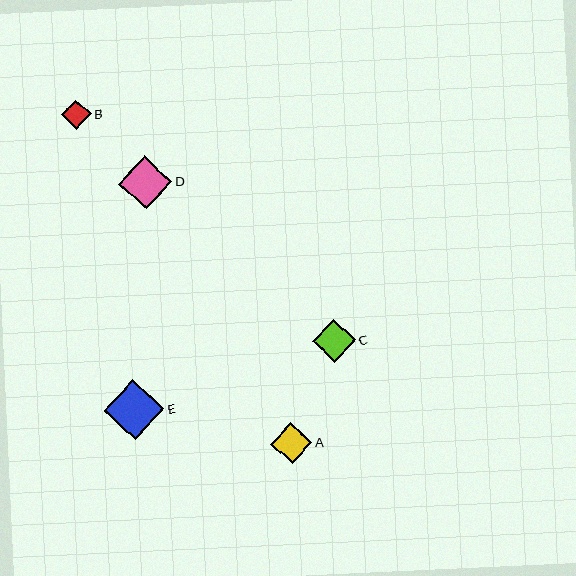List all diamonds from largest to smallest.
From largest to smallest: E, D, C, A, B.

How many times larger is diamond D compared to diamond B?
Diamond D is approximately 1.8 times the size of diamond B.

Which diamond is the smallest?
Diamond B is the smallest with a size of approximately 29 pixels.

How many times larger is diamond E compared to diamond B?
Diamond E is approximately 2.1 times the size of diamond B.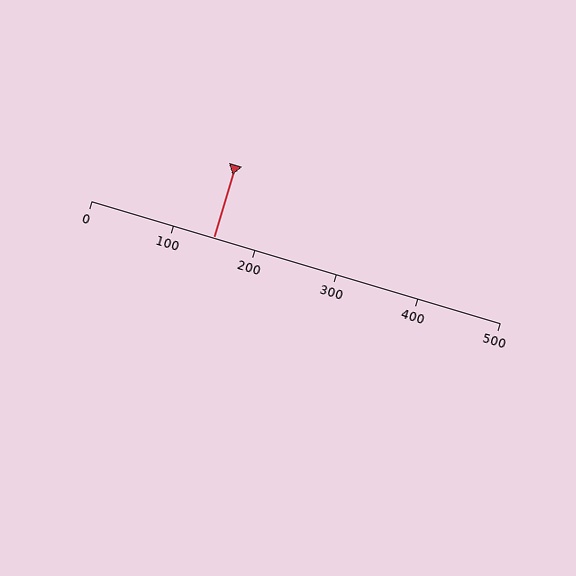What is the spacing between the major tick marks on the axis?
The major ticks are spaced 100 apart.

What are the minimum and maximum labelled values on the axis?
The axis runs from 0 to 500.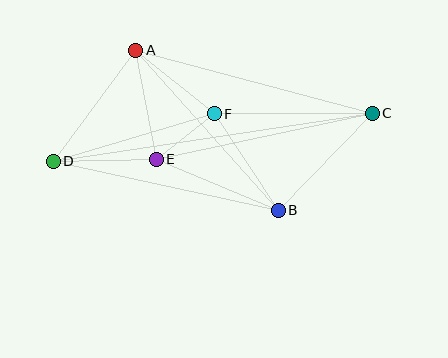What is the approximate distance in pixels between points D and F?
The distance between D and F is approximately 168 pixels.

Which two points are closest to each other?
Points E and F are closest to each other.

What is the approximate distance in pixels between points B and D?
The distance between B and D is approximately 230 pixels.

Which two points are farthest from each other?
Points C and D are farthest from each other.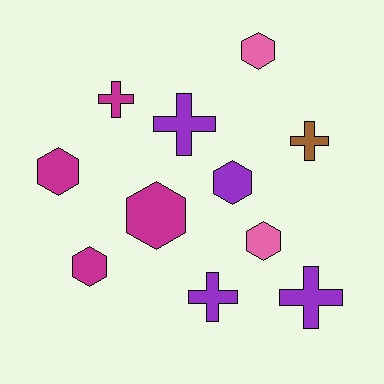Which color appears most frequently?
Magenta, with 4 objects.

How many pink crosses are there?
There are no pink crosses.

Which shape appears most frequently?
Hexagon, with 6 objects.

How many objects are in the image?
There are 11 objects.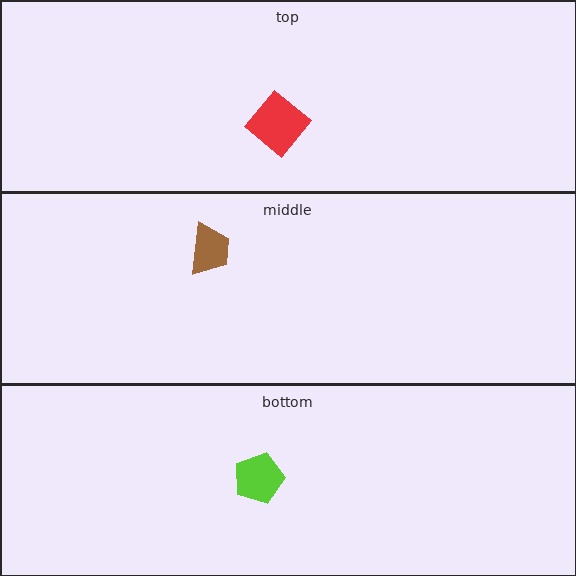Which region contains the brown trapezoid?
The middle region.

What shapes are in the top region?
The red diamond.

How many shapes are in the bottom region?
1.